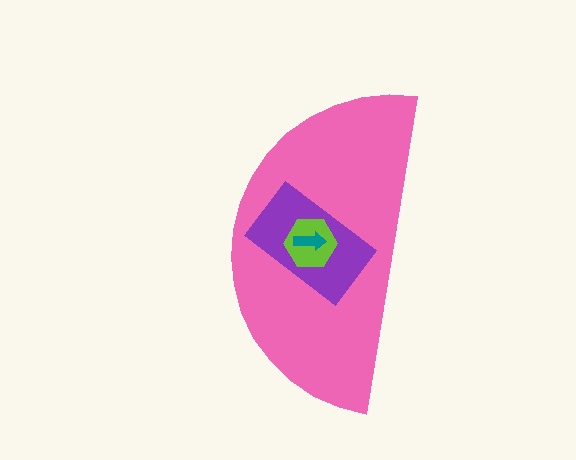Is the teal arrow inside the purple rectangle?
Yes.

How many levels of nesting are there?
4.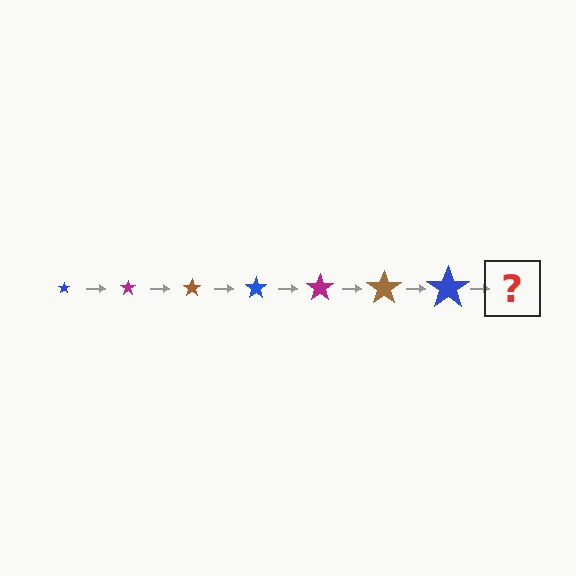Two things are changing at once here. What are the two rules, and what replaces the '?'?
The two rules are that the star grows larger each step and the color cycles through blue, magenta, and brown. The '?' should be a magenta star, larger than the previous one.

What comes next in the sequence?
The next element should be a magenta star, larger than the previous one.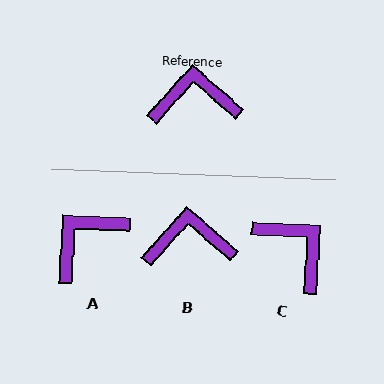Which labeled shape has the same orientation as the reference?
B.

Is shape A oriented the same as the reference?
No, it is off by about 39 degrees.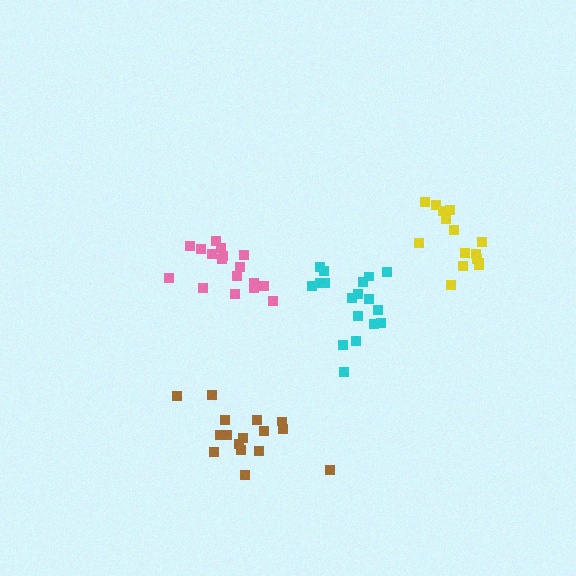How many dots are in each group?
Group 1: 18 dots, Group 2: 17 dots, Group 3: 16 dots, Group 4: 15 dots (66 total).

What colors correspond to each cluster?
The clusters are colored: cyan, pink, brown, yellow.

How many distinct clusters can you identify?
There are 4 distinct clusters.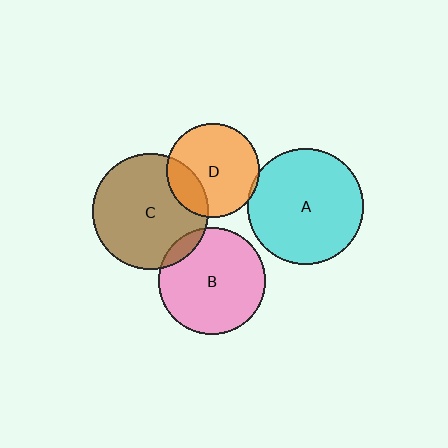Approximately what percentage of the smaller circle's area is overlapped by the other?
Approximately 20%.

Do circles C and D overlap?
Yes.